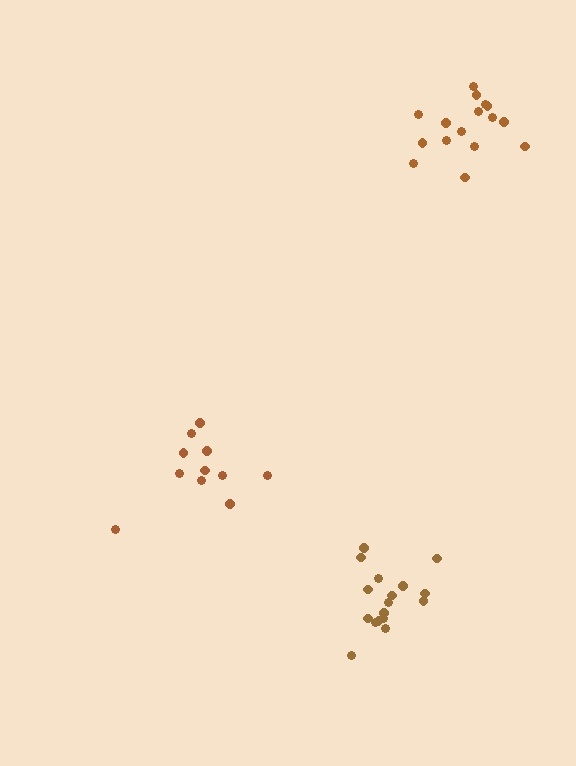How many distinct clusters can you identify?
There are 3 distinct clusters.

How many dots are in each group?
Group 1: 11 dots, Group 2: 16 dots, Group 3: 17 dots (44 total).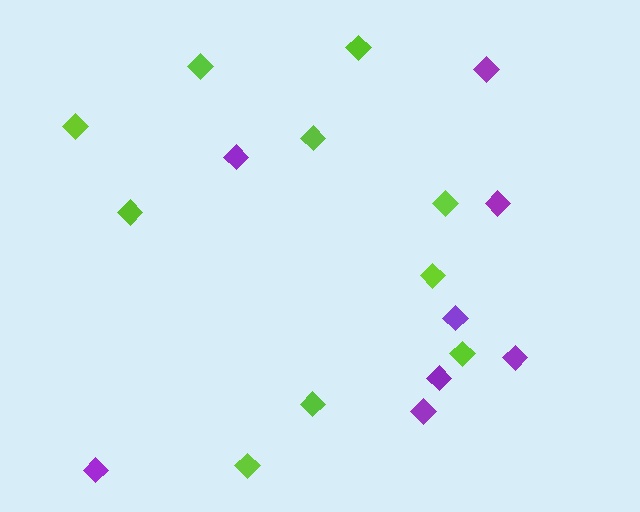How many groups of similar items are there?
There are 2 groups: one group of purple diamonds (8) and one group of lime diamonds (10).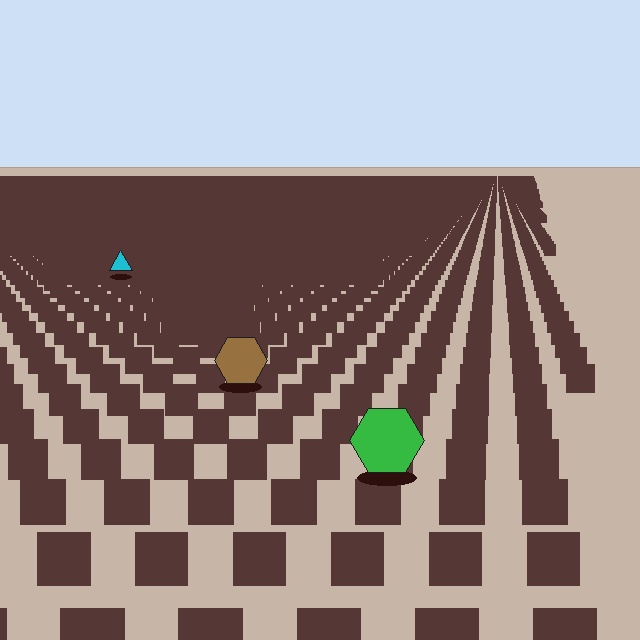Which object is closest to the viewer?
The green hexagon is closest. The texture marks near it are larger and more spread out.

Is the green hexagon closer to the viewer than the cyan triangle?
Yes. The green hexagon is closer — you can tell from the texture gradient: the ground texture is coarser near it.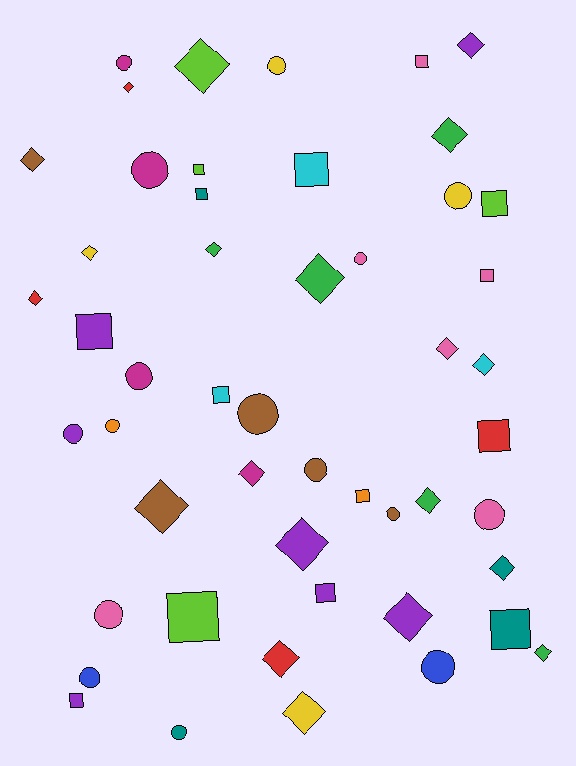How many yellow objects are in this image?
There are 4 yellow objects.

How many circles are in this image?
There are 16 circles.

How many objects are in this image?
There are 50 objects.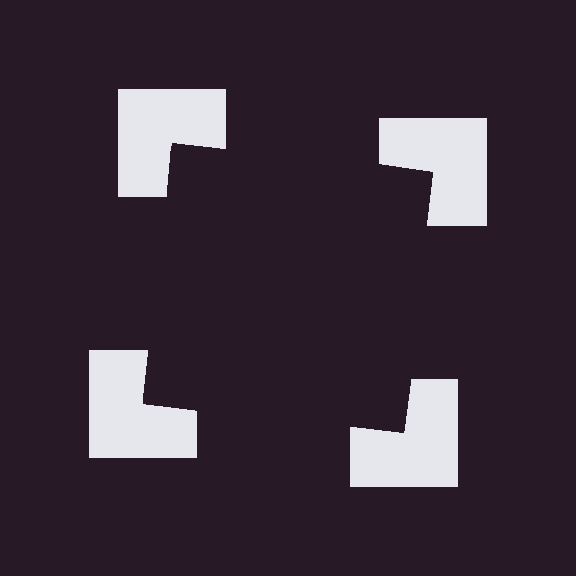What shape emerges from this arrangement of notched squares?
An illusory square — its edges are inferred from the aligned wedge cuts in the notched squares, not physically drawn.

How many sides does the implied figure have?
4 sides.